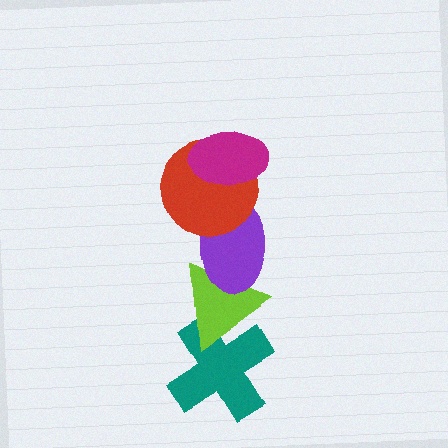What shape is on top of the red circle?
The magenta ellipse is on top of the red circle.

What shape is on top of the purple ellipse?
The red circle is on top of the purple ellipse.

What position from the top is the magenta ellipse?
The magenta ellipse is 1st from the top.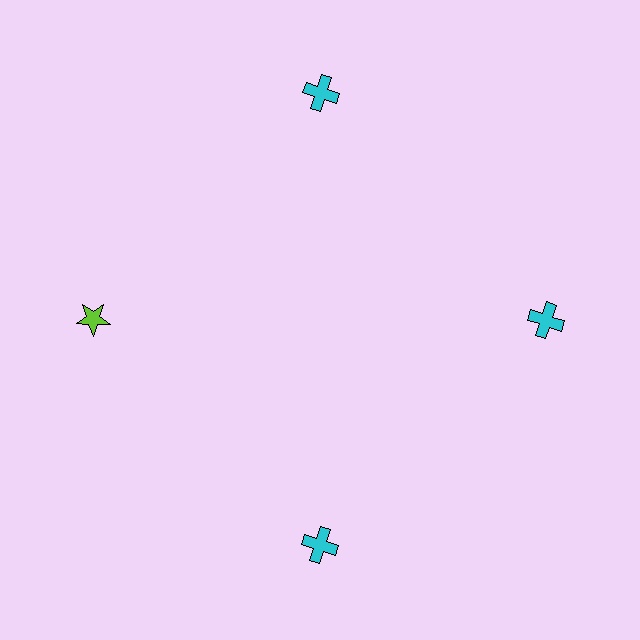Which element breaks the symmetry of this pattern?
The lime star at roughly the 9 o'clock position breaks the symmetry. All other shapes are cyan crosses.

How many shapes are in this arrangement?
There are 4 shapes arranged in a ring pattern.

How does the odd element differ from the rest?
It differs in both color (lime instead of cyan) and shape (star instead of cross).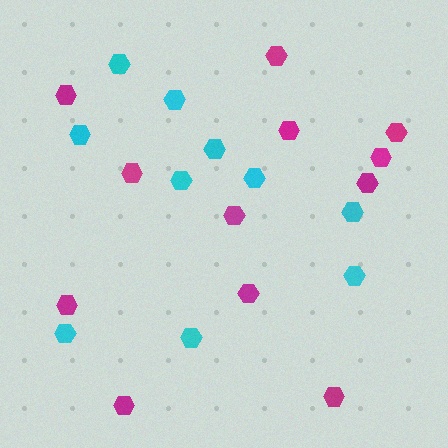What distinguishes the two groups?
There are 2 groups: one group of magenta hexagons (12) and one group of cyan hexagons (10).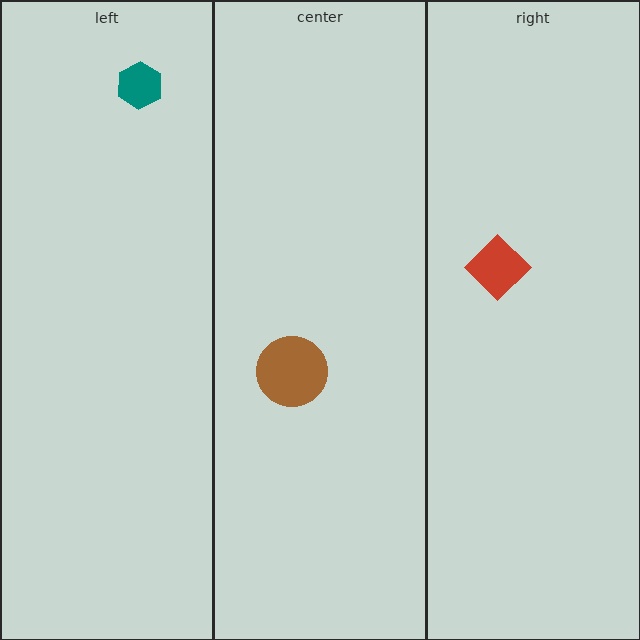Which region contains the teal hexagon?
The left region.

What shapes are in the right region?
The red diamond.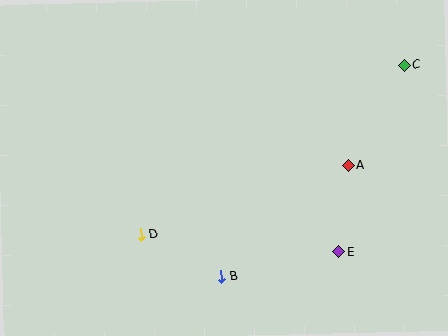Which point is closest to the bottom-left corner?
Point D is closest to the bottom-left corner.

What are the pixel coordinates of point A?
Point A is at (348, 166).